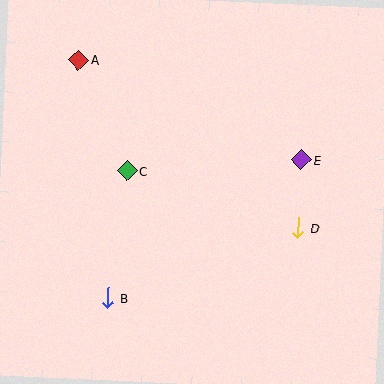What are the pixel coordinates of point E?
Point E is at (301, 160).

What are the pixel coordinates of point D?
Point D is at (298, 227).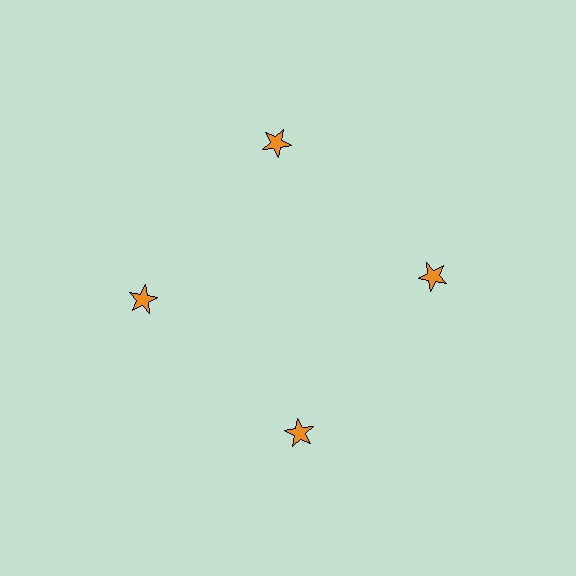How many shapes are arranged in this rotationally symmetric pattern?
There are 4 shapes, arranged in 4 groups of 1.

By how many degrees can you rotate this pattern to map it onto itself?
The pattern maps onto itself every 90 degrees of rotation.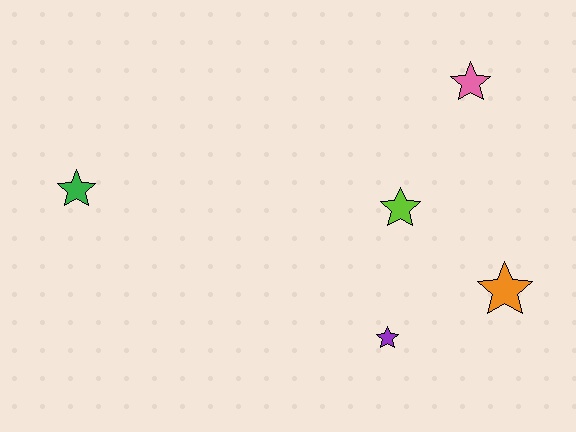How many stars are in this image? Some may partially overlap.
There are 5 stars.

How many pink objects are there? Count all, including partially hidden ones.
There is 1 pink object.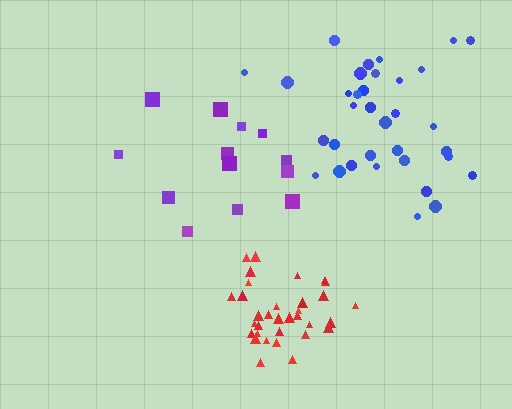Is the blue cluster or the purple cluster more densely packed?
Blue.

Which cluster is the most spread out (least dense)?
Purple.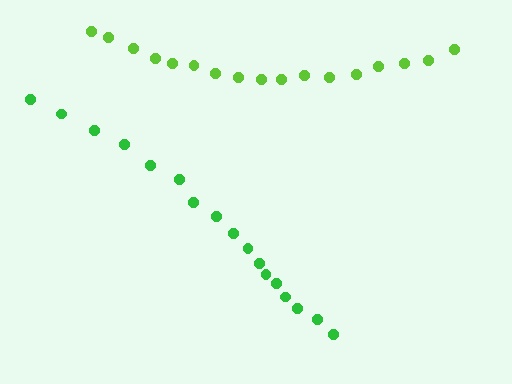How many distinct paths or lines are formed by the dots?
There are 2 distinct paths.